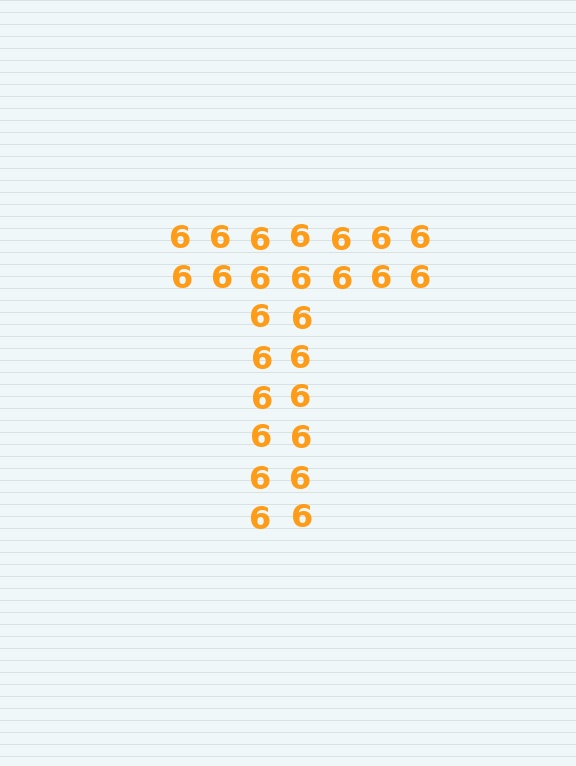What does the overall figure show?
The overall figure shows the letter T.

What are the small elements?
The small elements are digit 6's.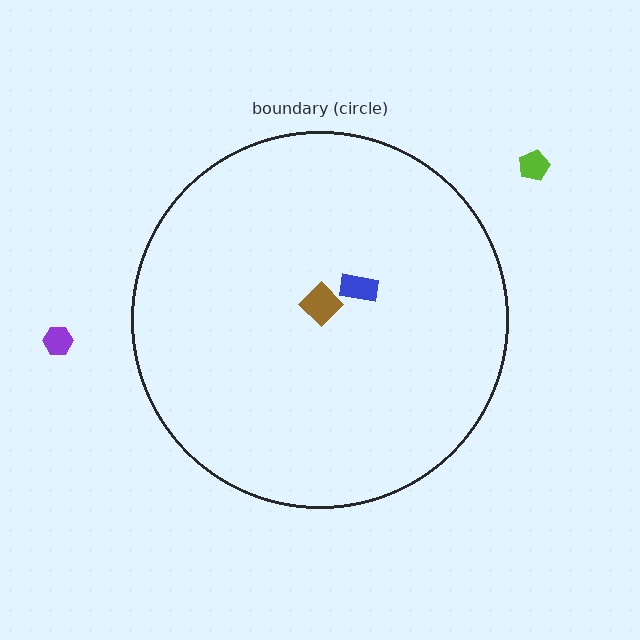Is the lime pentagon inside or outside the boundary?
Outside.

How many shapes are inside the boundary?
2 inside, 2 outside.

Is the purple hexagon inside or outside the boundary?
Outside.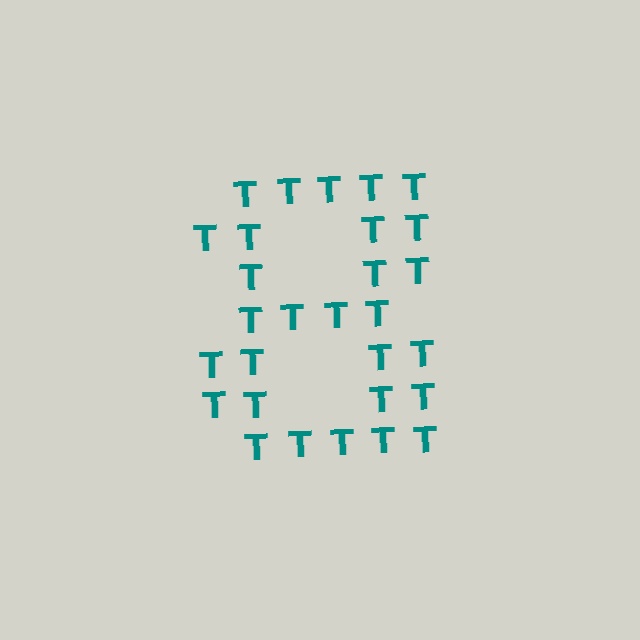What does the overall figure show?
The overall figure shows the digit 8.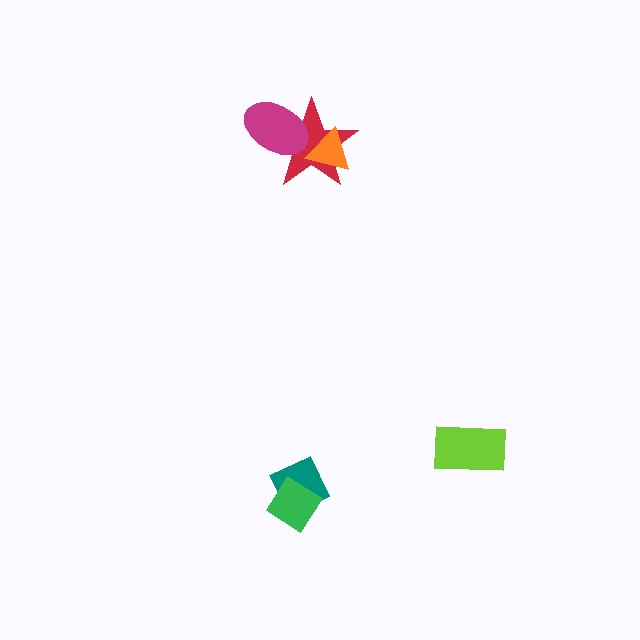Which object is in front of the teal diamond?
The green diamond is in front of the teal diamond.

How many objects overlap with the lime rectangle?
0 objects overlap with the lime rectangle.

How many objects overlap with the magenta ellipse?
1 object overlaps with the magenta ellipse.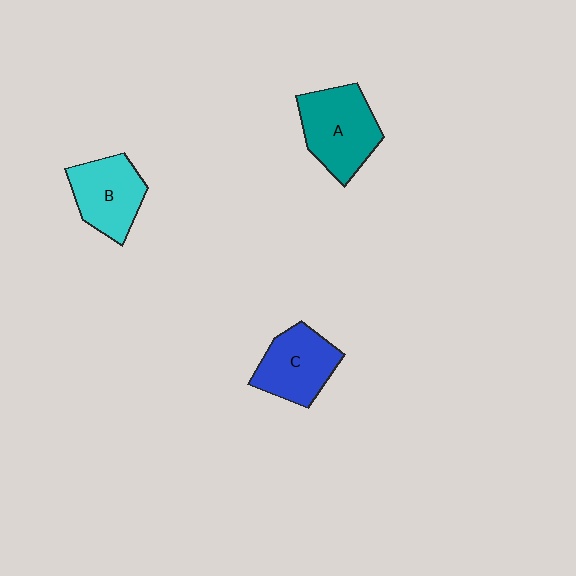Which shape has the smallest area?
Shape B (cyan).